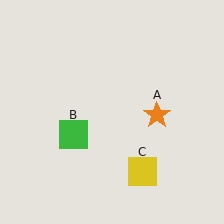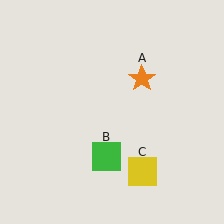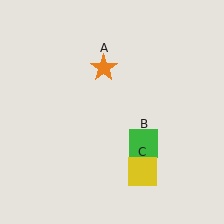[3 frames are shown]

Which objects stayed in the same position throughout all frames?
Yellow square (object C) remained stationary.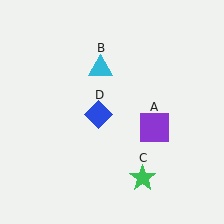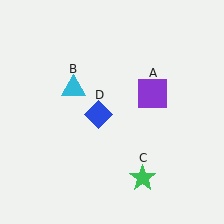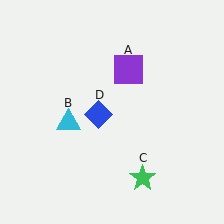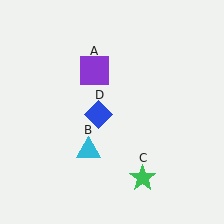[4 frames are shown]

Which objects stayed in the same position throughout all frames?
Green star (object C) and blue diamond (object D) remained stationary.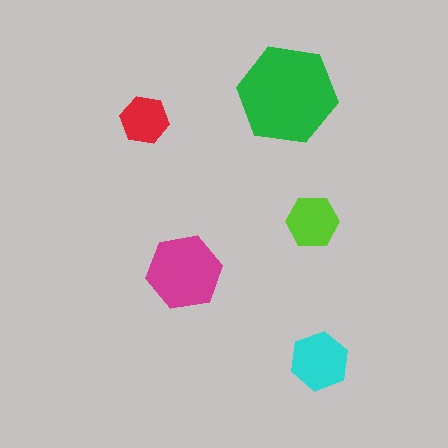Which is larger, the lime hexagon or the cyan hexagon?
The cyan one.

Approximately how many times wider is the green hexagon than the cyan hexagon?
About 1.5 times wider.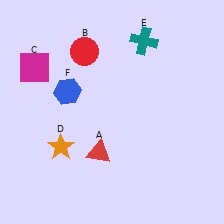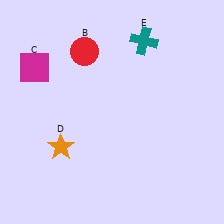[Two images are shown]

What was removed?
The blue hexagon (F), the red triangle (A) were removed in Image 2.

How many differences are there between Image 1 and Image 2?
There are 2 differences between the two images.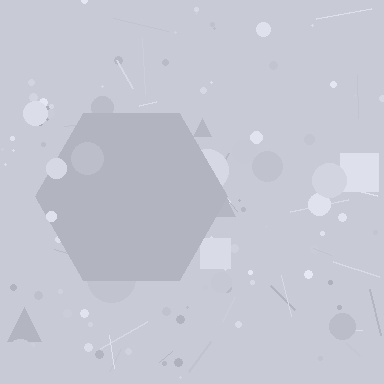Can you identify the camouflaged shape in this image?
The camouflaged shape is a hexagon.